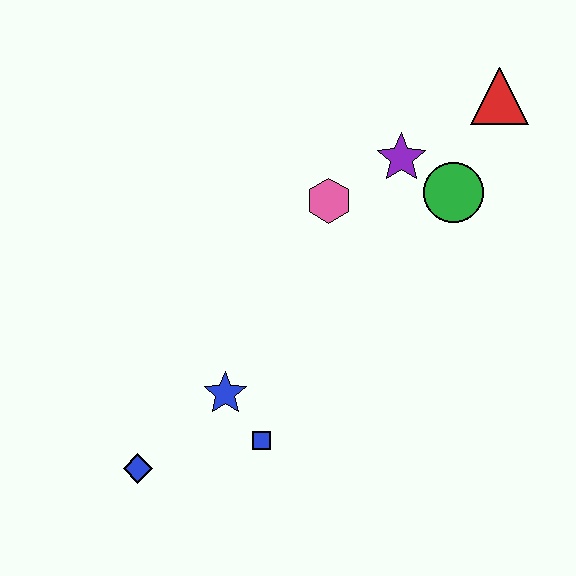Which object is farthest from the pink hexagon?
The blue diamond is farthest from the pink hexagon.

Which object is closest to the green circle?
The purple star is closest to the green circle.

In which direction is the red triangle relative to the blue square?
The red triangle is above the blue square.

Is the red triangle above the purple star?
Yes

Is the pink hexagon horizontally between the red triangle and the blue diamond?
Yes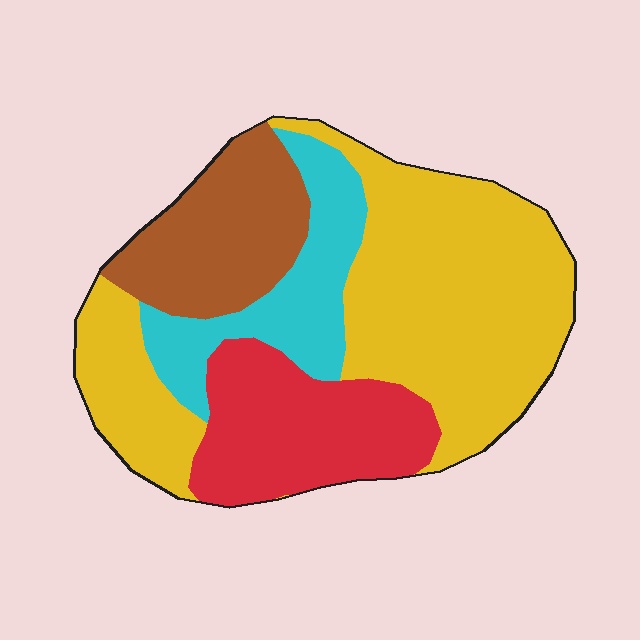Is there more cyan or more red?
Red.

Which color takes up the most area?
Yellow, at roughly 50%.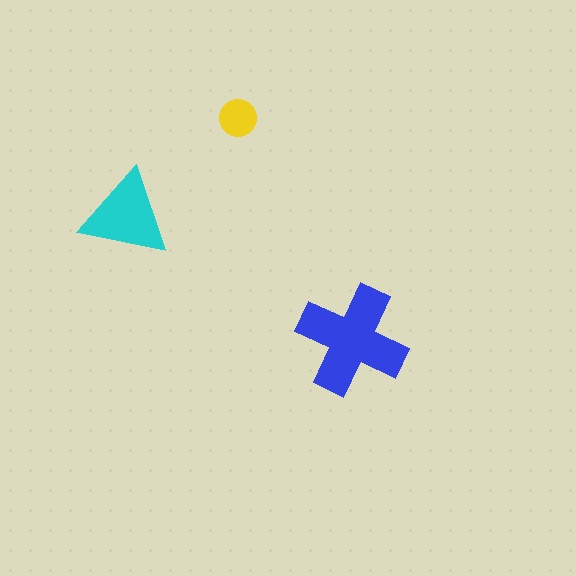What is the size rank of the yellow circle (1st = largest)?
3rd.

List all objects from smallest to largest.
The yellow circle, the cyan triangle, the blue cross.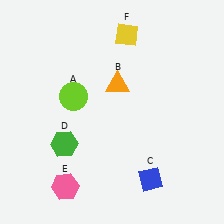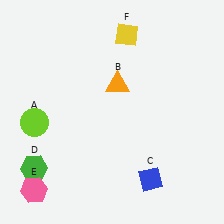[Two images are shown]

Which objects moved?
The objects that moved are: the lime circle (A), the green hexagon (D), the pink hexagon (E).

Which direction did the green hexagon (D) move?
The green hexagon (D) moved left.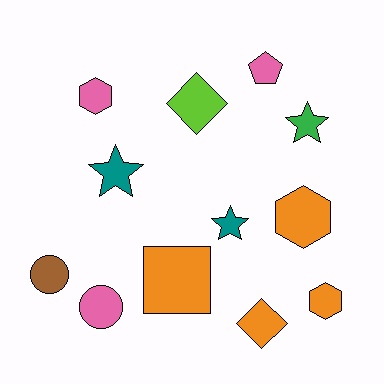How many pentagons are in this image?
There is 1 pentagon.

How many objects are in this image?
There are 12 objects.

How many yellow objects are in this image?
There are no yellow objects.